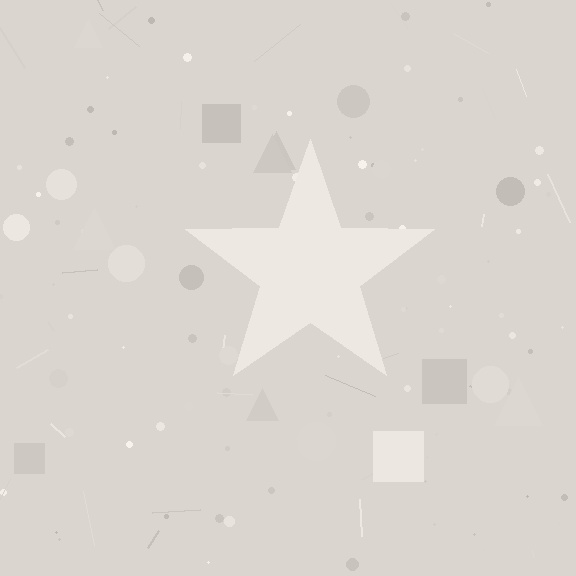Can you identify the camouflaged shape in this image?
The camouflaged shape is a star.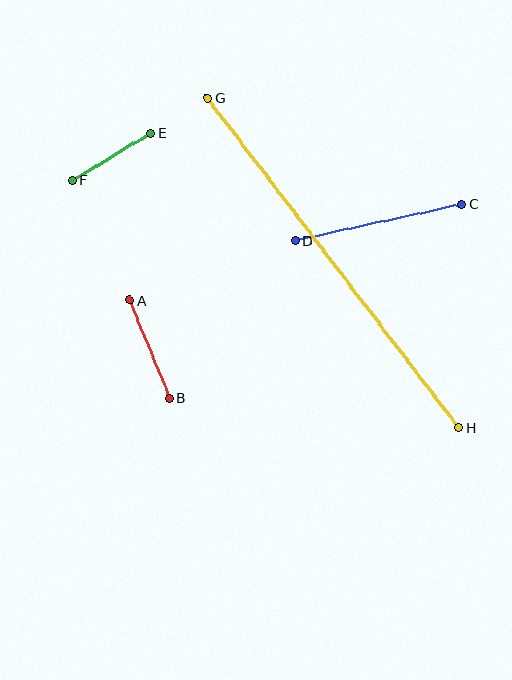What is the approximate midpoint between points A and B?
The midpoint is at approximately (150, 349) pixels.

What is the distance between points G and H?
The distance is approximately 414 pixels.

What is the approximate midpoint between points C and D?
The midpoint is at approximately (378, 222) pixels.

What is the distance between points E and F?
The distance is approximately 91 pixels.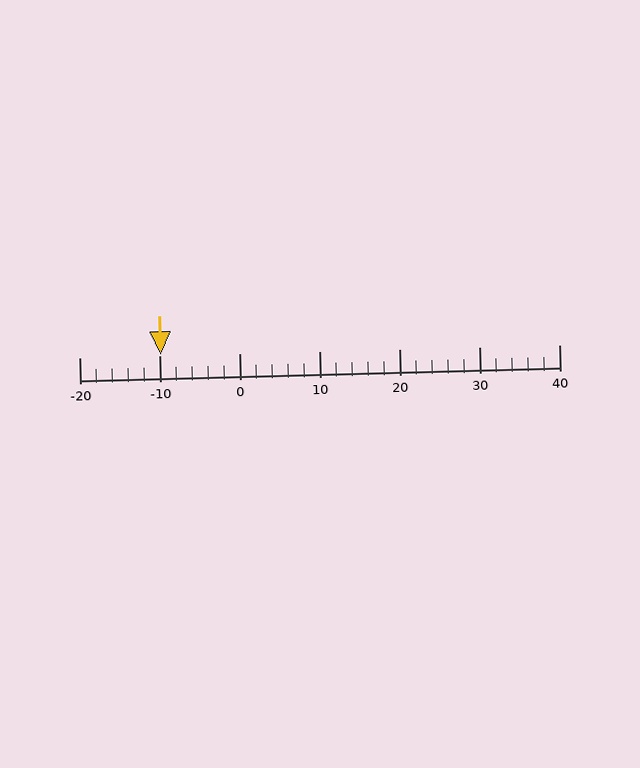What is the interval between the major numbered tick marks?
The major tick marks are spaced 10 units apart.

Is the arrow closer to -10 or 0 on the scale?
The arrow is closer to -10.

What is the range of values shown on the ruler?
The ruler shows values from -20 to 40.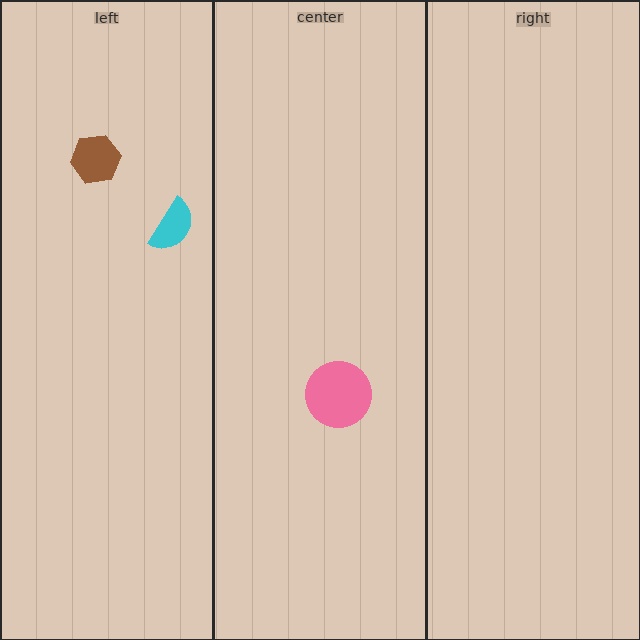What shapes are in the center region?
The pink circle.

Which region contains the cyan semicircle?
The left region.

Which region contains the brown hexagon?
The left region.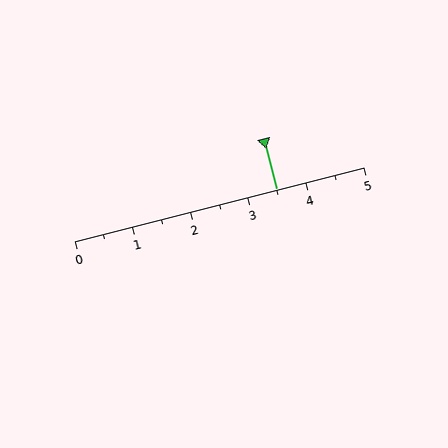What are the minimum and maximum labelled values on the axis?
The axis runs from 0 to 5.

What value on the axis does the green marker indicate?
The marker indicates approximately 3.5.